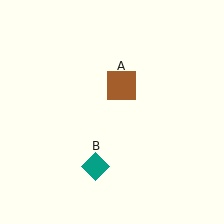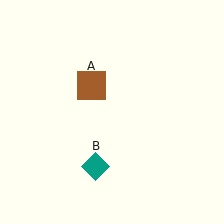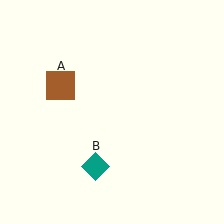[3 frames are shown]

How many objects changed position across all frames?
1 object changed position: brown square (object A).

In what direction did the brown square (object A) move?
The brown square (object A) moved left.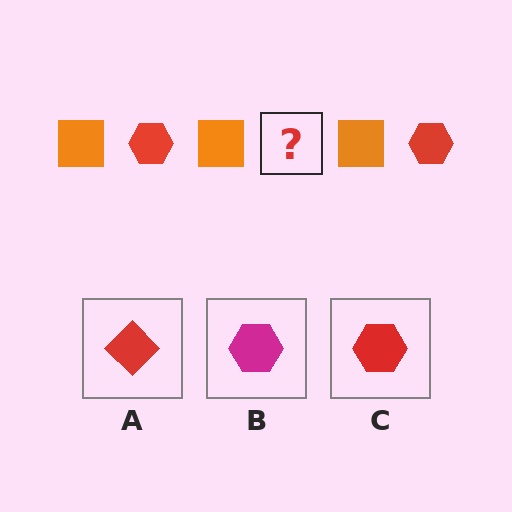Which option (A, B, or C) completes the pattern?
C.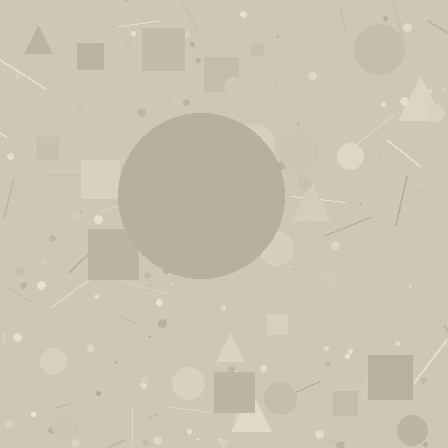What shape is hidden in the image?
A circle is hidden in the image.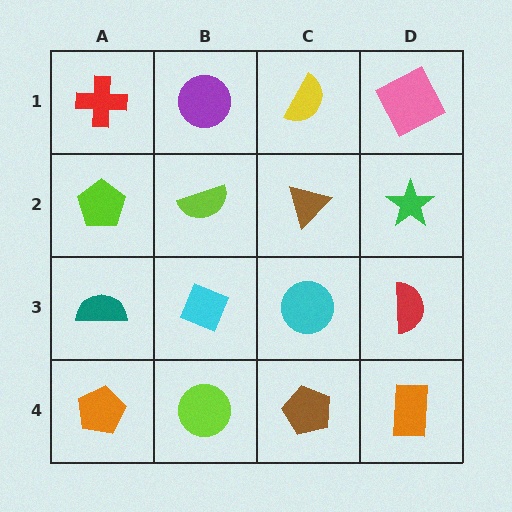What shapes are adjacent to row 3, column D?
A green star (row 2, column D), an orange rectangle (row 4, column D), a cyan circle (row 3, column C).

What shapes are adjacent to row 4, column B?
A cyan diamond (row 3, column B), an orange pentagon (row 4, column A), a brown pentagon (row 4, column C).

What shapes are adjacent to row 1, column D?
A green star (row 2, column D), a yellow semicircle (row 1, column C).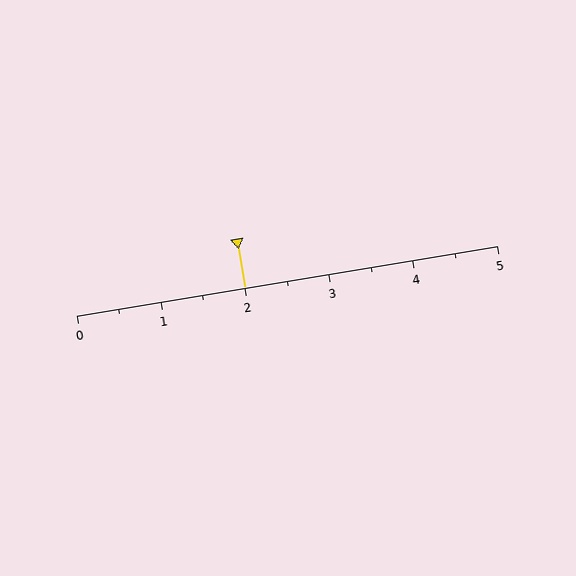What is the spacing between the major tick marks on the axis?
The major ticks are spaced 1 apart.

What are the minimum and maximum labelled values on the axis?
The axis runs from 0 to 5.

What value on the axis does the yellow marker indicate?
The marker indicates approximately 2.